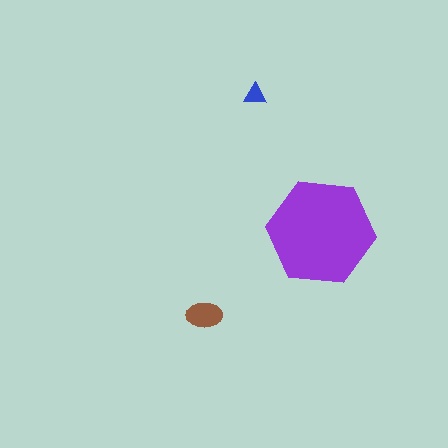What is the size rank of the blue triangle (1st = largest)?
3rd.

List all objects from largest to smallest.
The purple hexagon, the brown ellipse, the blue triangle.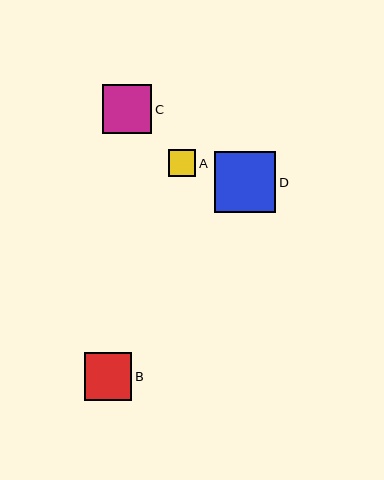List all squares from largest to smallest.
From largest to smallest: D, C, B, A.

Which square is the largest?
Square D is the largest with a size of approximately 61 pixels.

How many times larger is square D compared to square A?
Square D is approximately 2.3 times the size of square A.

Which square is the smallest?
Square A is the smallest with a size of approximately 27 pixels.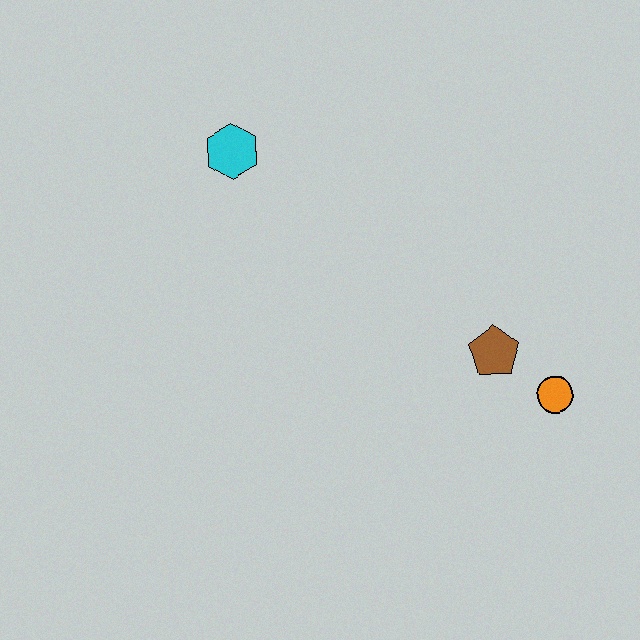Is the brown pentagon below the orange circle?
No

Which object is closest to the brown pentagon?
The orange circle is closest to the brown pentagon.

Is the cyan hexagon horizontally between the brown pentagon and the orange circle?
No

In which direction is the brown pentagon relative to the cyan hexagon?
The brown pentagon is to the right of the cyan hexagon.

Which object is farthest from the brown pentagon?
The cyan hexagon is farthest from the brown pentagon.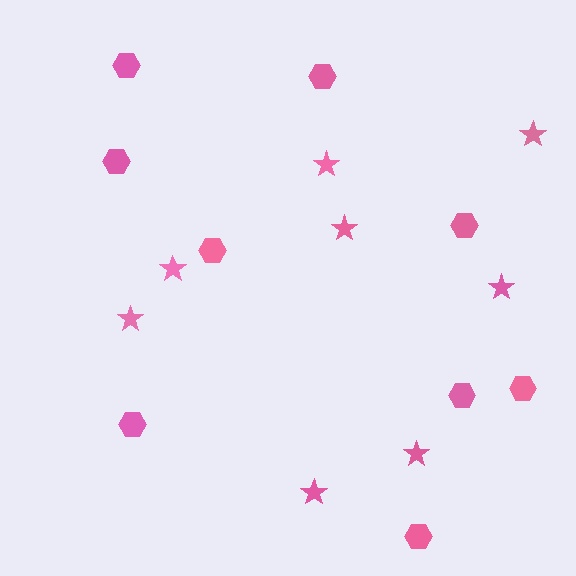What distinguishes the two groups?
There are 2 groups: one group of stars (8) and one group of hexagons (9).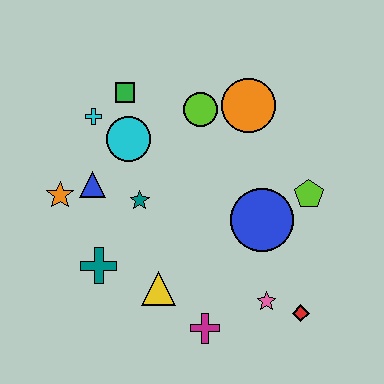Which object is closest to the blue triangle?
The orange star is closest to the blue triangle.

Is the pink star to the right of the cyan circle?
Yes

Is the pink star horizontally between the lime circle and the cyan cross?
No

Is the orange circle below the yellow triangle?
No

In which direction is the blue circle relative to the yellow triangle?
The blue circle is to the right of the yellow triangle.